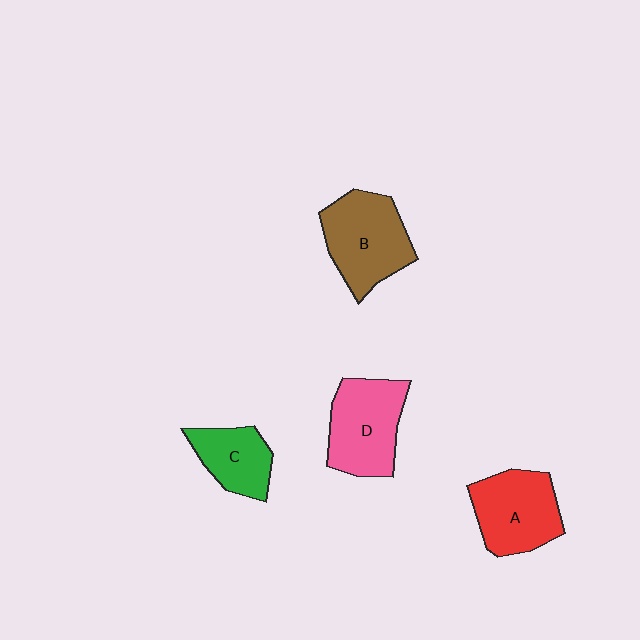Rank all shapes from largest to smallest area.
From largest to smallest: B (brown), D (pink), A (red), C (green).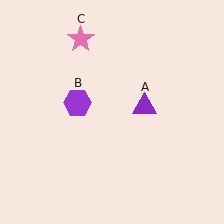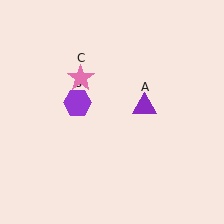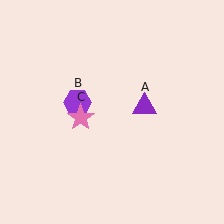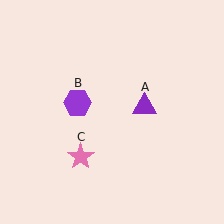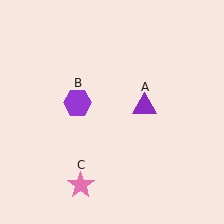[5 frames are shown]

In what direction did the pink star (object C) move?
The pink star (object C) moved down.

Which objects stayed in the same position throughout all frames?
Purple triangle (object A) and purple hexagon (object B) remained stationary.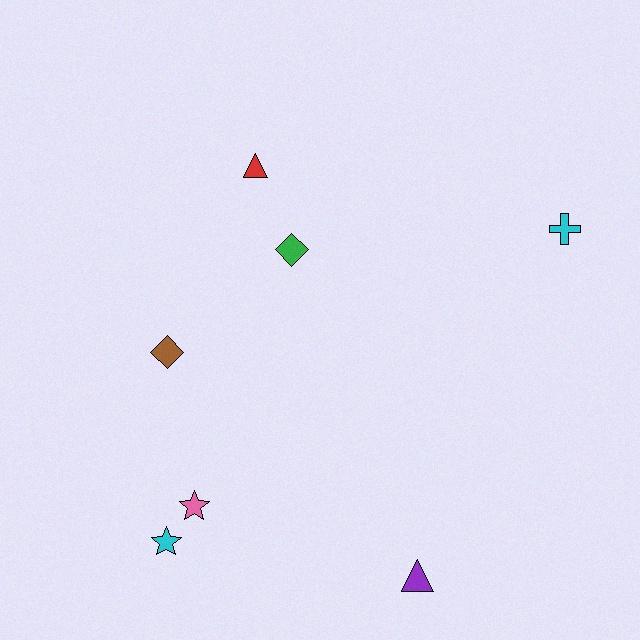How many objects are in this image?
There are 7 objects.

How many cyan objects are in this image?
There are 2 cyan objects.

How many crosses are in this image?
There is 1 cross.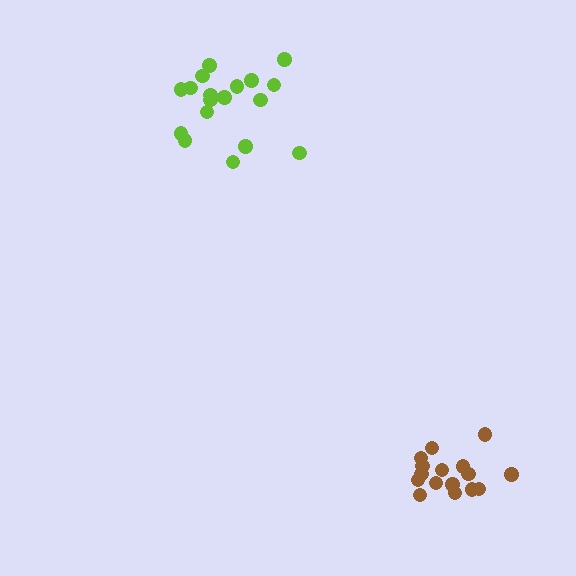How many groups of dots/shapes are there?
There are 2 groups.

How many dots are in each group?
Group 1: 16 dots, Group 2: 18 dots (34 total).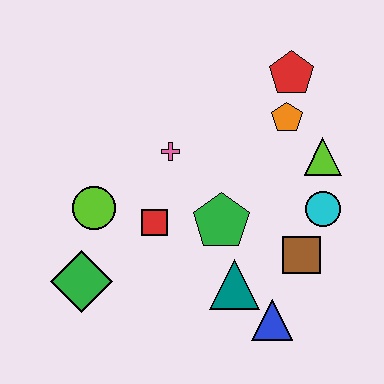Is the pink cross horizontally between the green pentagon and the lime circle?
Yes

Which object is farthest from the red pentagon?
The green diamond is farthest from the red pentagon.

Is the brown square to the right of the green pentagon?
Yes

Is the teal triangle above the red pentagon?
No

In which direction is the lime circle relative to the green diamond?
The lime circle is above the green diamond.